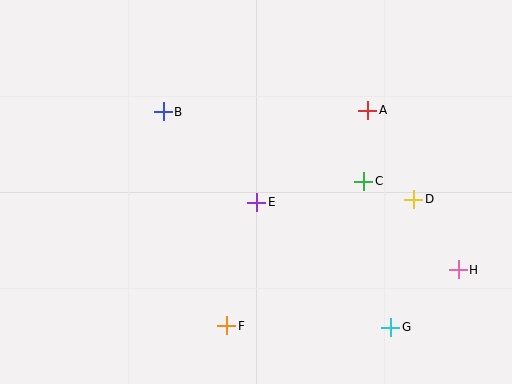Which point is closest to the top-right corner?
Point A is closest to the top-right corner.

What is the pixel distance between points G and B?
The distance between G and B is 313 pixels.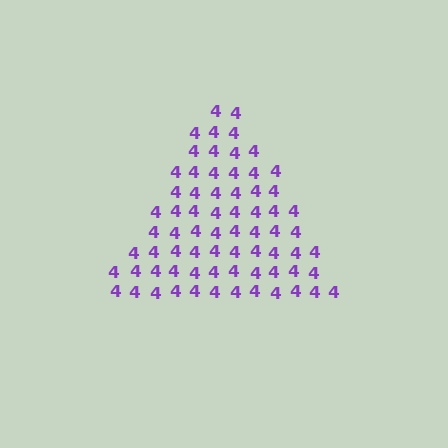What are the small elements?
The small elements are digit 4's.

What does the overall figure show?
The overall figure shows a triangle.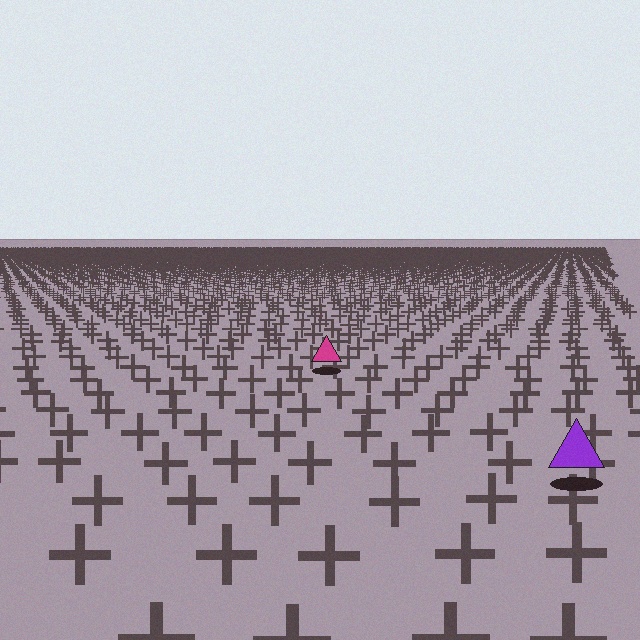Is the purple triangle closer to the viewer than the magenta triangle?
Yes. The purple triangle is closer — you can tell from the texture gradient: the ground texture is coarser near it.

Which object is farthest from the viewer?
The magenta triangle is farthest from the viewer. It appears smaller and the ground texture around it is denser.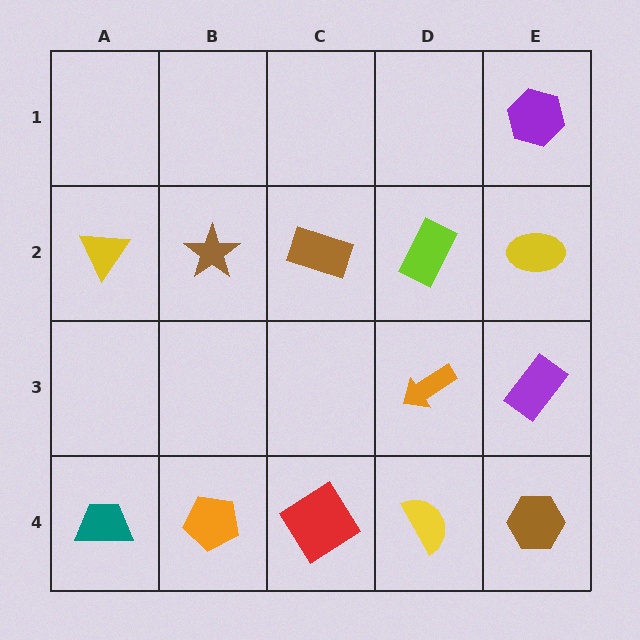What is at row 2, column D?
A lime rectangle.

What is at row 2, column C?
A brown rectangle.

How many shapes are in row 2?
5 shapes.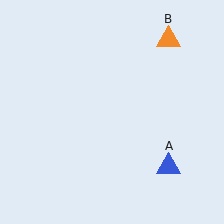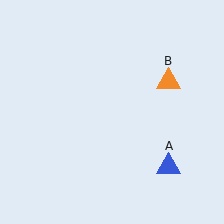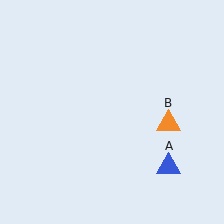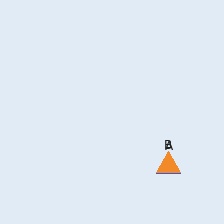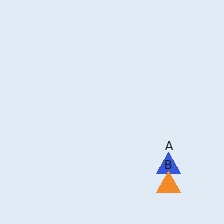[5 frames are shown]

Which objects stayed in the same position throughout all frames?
Blue triangle (object A) remained stationary.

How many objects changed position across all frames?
1 object changed position: orange triangle (object B).